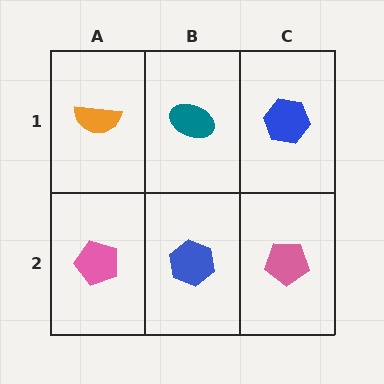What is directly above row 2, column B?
A teal ellipse.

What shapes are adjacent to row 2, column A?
An orange semicircle (row 1, column A), a blue hexagon (row 2, column B).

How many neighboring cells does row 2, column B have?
3.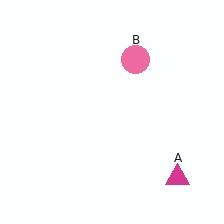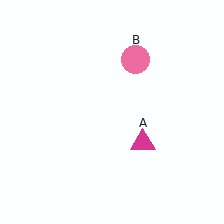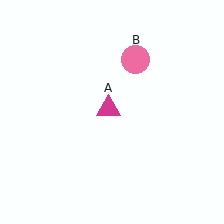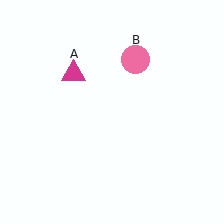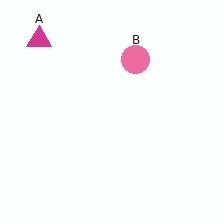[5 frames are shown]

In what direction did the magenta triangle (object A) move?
The magenta triangle (object A) moved up and to the left.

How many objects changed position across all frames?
1 object changed position: magenta triangle (object A).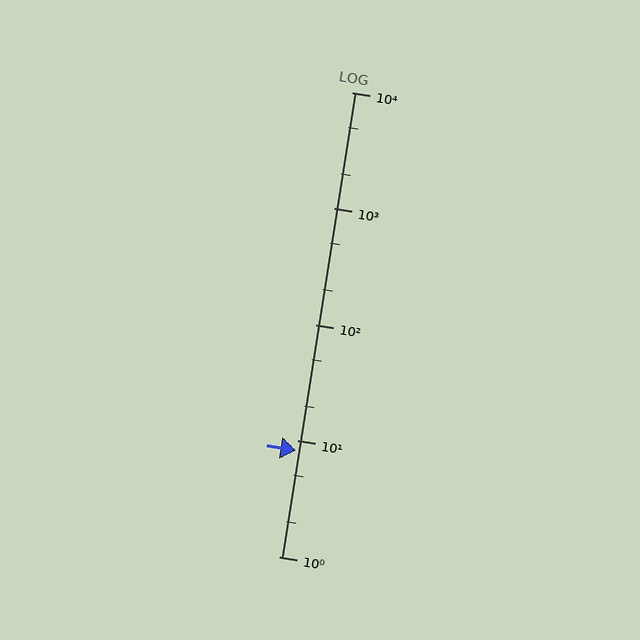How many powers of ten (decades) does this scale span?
The scale spans 4 decades, from 1 to 10000.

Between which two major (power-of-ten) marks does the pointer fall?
The pointer is between 1 and 10.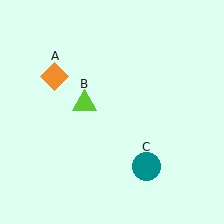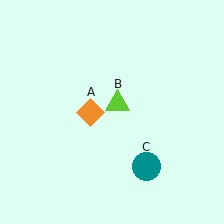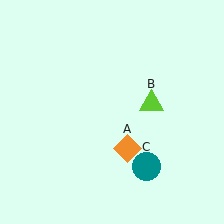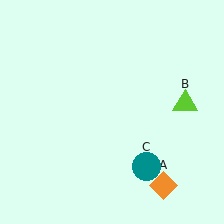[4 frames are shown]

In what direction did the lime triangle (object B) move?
The lime triangle (object B) moved right.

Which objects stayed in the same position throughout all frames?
Teal circle (object C) remained stationary.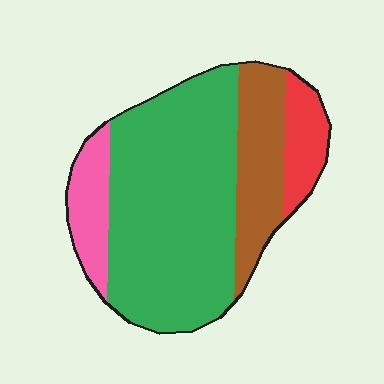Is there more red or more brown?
Brown.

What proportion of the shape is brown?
Brown covers around 20% of the shape.